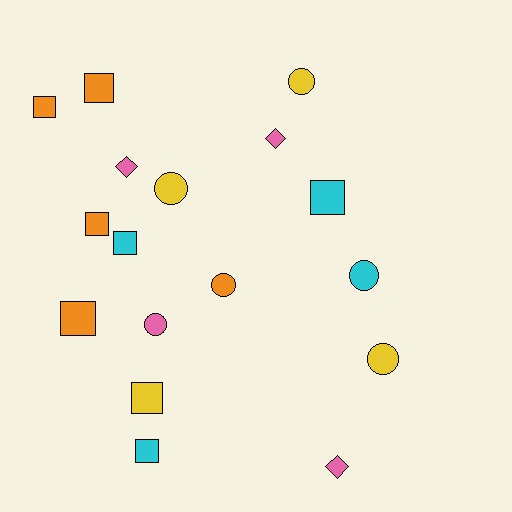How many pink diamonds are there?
There are 3 pink diamonds.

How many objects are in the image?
There are 17 objects.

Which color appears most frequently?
Orange, with 5 objects.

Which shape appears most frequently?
Square, with 8 objects.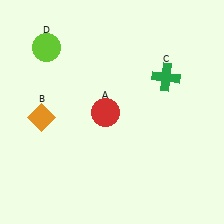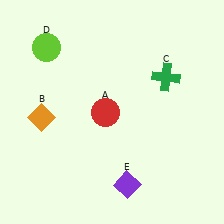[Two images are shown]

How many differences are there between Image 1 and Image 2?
There is 1 difference between the two images.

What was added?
A purple diamond (E) was added in Image 2.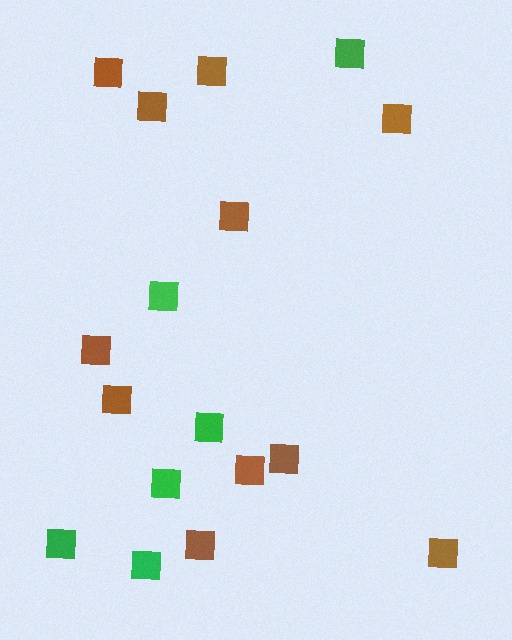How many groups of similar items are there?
There are 2 groups: one group of green squares (6) and one group of brown squares (11).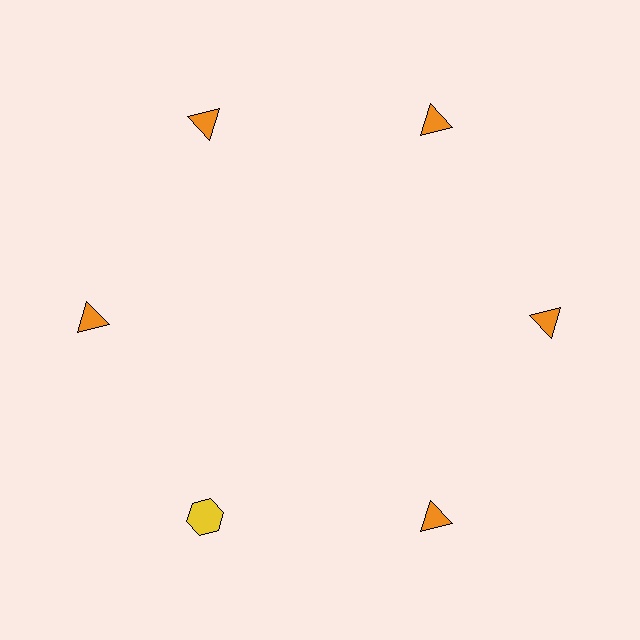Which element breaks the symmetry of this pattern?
The yellow hexagon at roughly the 7 o'clock position breaks the symmetry. All other shapes are orange triangles.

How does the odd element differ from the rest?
It differs in both color (yellow instead of orange) and shape (hexagon instead of triangle).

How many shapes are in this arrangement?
There are 6 shapes arranged in a ring pattern.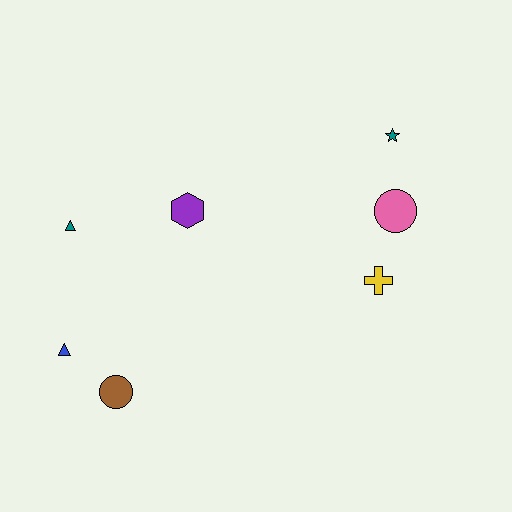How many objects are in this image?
There are 7 objects.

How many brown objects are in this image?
There is 1 brown object.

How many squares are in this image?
There are no squares.